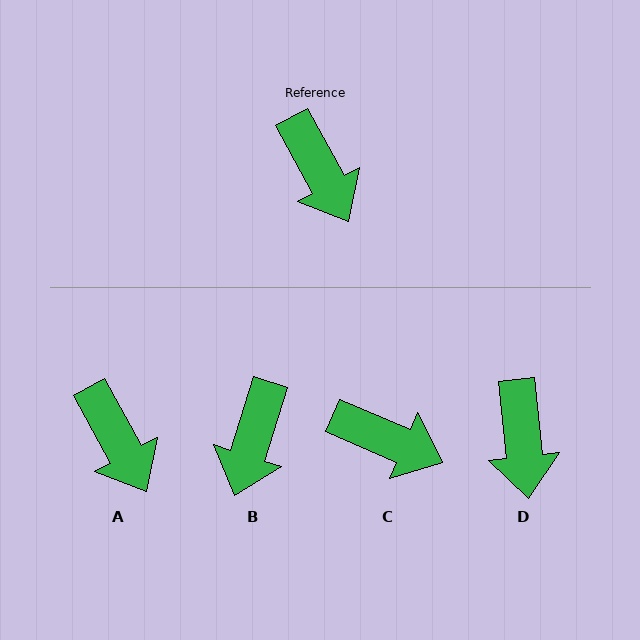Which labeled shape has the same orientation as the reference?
A.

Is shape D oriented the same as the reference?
No, it is off by about 23 degrees.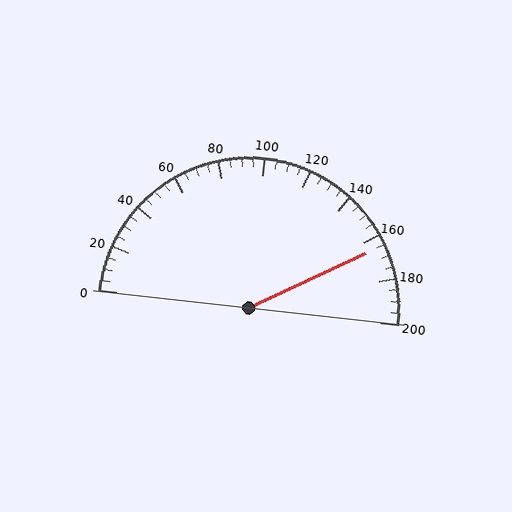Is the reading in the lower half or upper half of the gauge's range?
The reading is in the upper half of the range (0 to 200).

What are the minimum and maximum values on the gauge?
The gauge ranges from 0 to 200.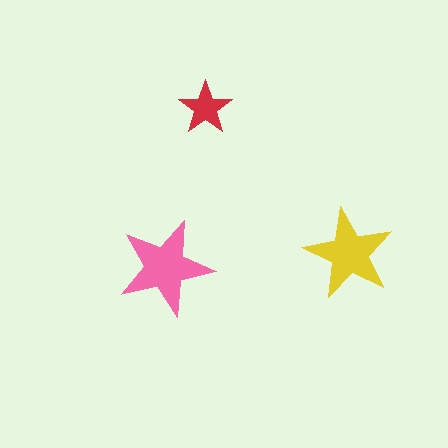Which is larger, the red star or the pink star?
The pink one.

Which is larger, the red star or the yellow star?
The yellow one.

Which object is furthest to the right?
The yellow star is rightmost.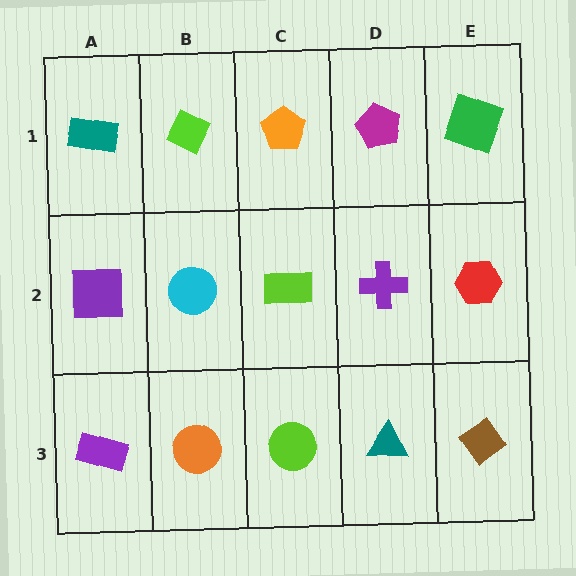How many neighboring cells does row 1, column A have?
2.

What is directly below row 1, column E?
A red hexagon.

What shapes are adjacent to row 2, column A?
A teal rectangle (row 1, column A), a purple rectangle (row 3, column A), a cyan circle (row 2, column B).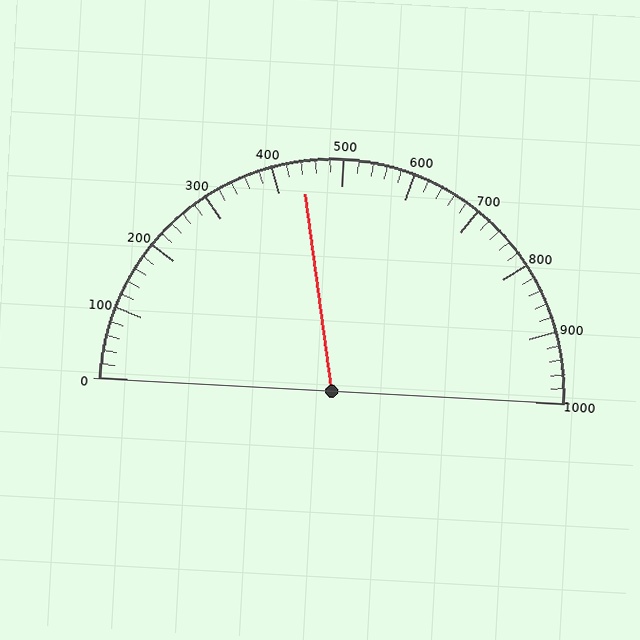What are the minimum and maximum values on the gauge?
The gauge ranges from 0 to 1000.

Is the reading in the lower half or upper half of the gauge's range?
The reading is in the lower half of the range (0 to 1000).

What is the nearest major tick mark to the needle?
The nearest major tick mark is 400.